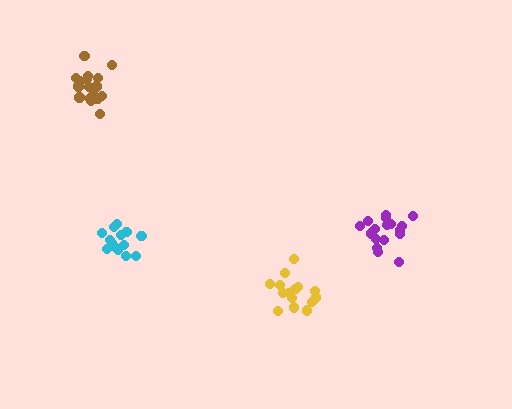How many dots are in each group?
Group 1: 19 dots, Group 2: 15 dots, Group 3: 17 dots, Group 4: 15 dots (66 total).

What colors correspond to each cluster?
The clusters are colored: brown, cyan, purple, yellow.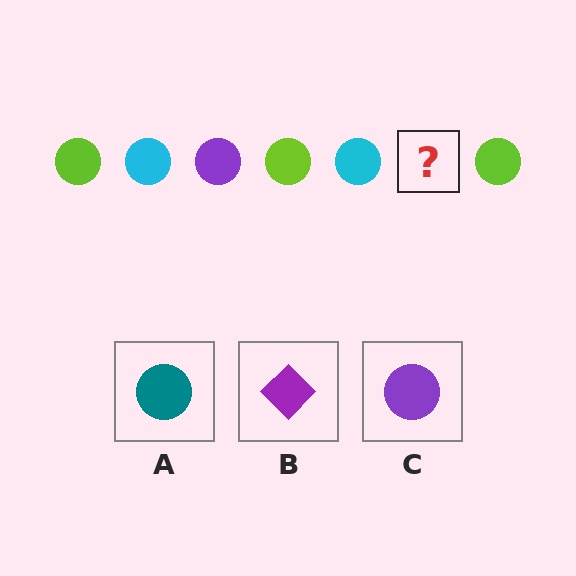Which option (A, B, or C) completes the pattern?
C.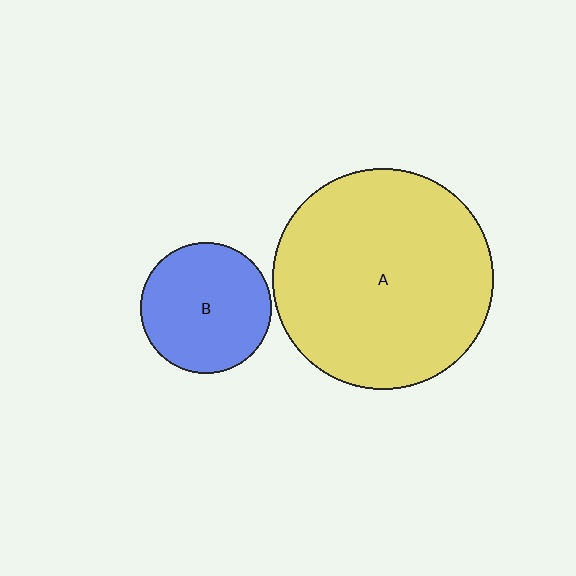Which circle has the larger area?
Circle A (yellow).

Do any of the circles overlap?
No, none of the circles overlap.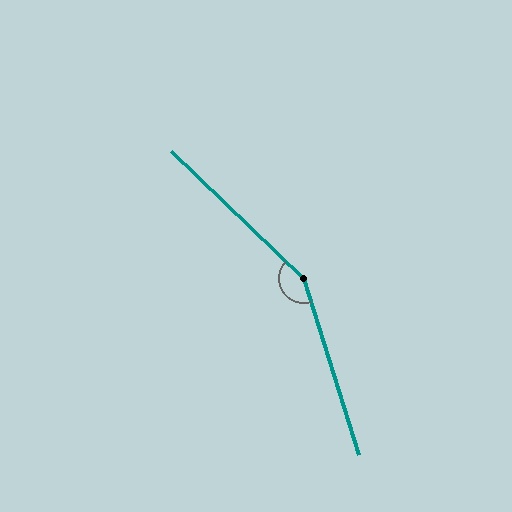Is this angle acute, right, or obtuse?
It is obtuse.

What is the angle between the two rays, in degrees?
Approximately 151 degrees.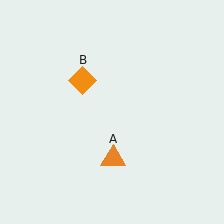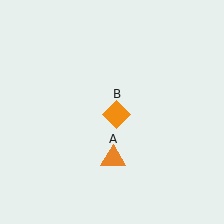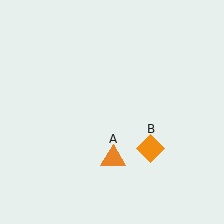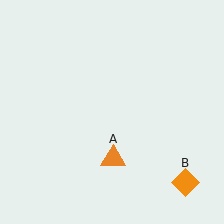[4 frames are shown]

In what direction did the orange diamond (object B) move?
The orange diamond (object B) moved down and to the right.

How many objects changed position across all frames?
1 object changed position: orange diamond (object B).